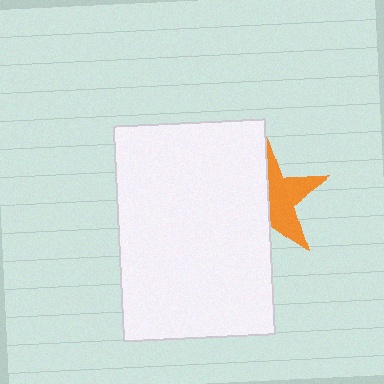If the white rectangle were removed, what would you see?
You would see the complete orange star.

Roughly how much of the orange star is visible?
About half of it is visible (roughly 47%).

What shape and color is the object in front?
The object in front is a white rectangle.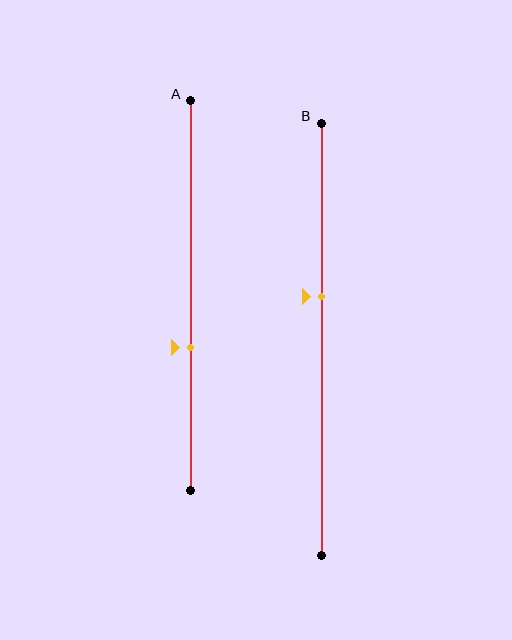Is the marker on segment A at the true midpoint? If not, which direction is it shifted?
No, the marker on segment A is shifted downward by about 13% of the segment length.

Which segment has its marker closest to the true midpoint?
Segment B has its marker closest to the true midpoint.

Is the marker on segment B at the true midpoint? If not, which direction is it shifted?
No, the marker on segment B is shifted upward by about 10% of the segment length.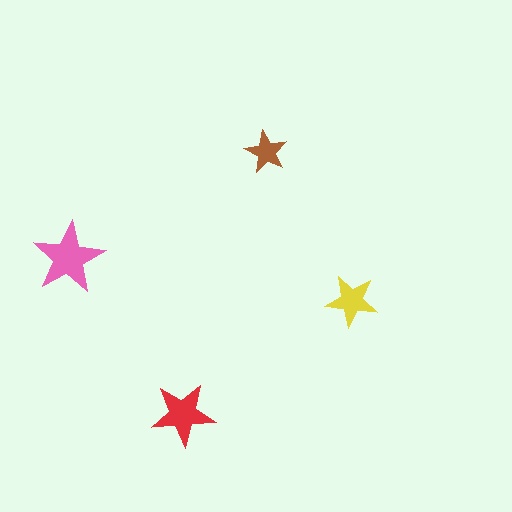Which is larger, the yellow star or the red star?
The red one.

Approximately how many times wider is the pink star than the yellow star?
About 1.5 times wider.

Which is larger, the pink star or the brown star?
The pink one.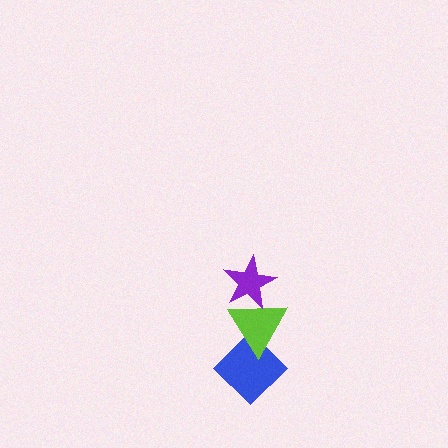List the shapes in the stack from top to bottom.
From top to bottom: the purple star, the lime triangle, the blue diamond.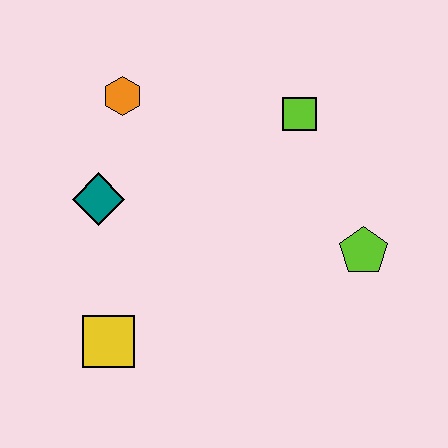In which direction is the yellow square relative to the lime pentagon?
The yellow square is to the left of the lime pentagon.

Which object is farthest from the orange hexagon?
The lime pentagon is farthest from the orange hexagon.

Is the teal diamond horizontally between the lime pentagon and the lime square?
No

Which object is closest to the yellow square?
The teal diamond is closest to the yellow square.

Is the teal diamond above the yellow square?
Yes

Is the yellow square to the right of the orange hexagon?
No